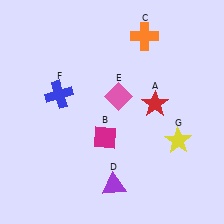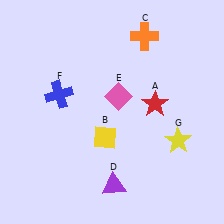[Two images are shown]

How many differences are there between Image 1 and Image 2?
There is 1 difference between the two images.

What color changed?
The diamond (B) changed from magenta in Image 1 to yellow in Image 2.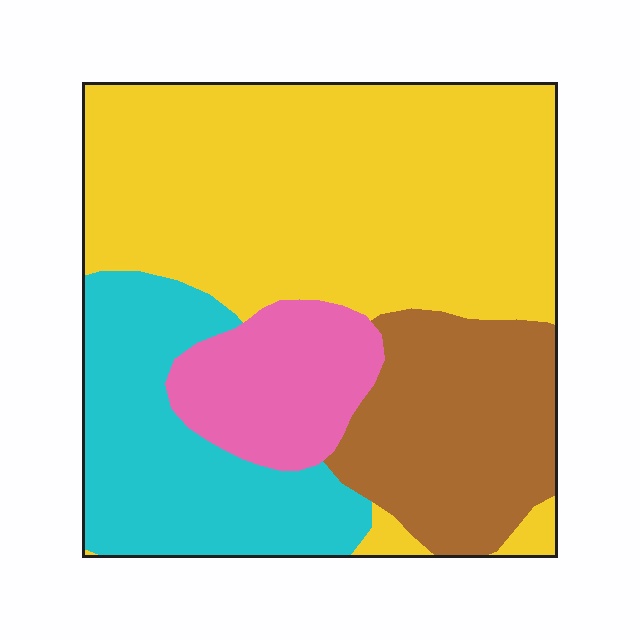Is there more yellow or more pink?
Yellow.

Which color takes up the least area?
Pink, at roughly 10%.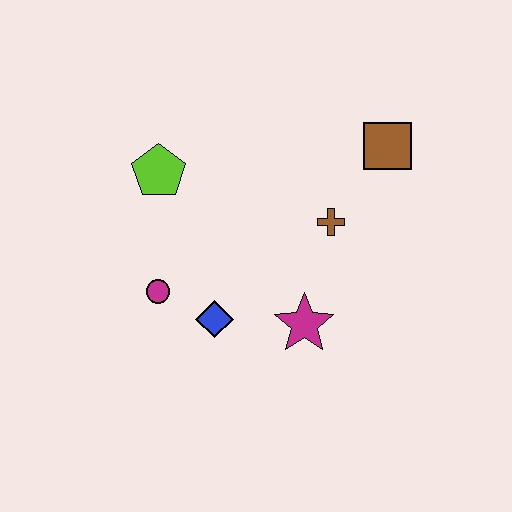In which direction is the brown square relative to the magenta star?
The brown square is above the magenta star.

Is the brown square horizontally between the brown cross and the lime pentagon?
No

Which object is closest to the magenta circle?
The blue diamond is closest to the magenta circle.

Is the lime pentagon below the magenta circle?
No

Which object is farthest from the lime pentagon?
The brown square is farthest from the lime pentagon.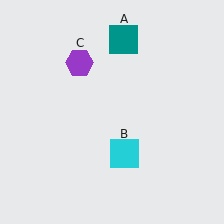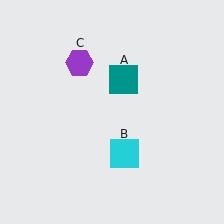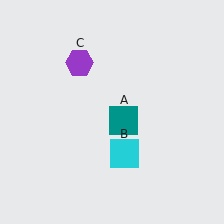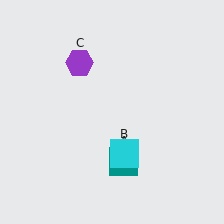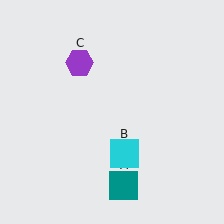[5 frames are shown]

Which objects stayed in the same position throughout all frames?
Cyan square (object B) and purple hexagon (object C) remained stationary.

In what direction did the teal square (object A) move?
The teal square (object A) moved down.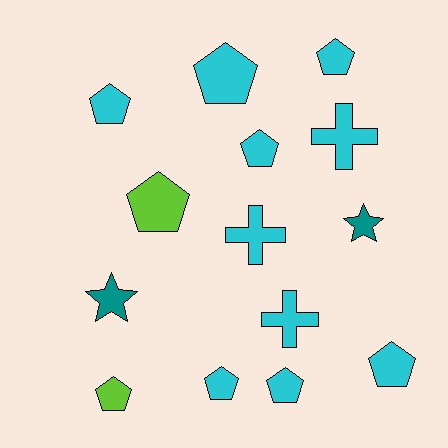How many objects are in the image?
There are 14 objects.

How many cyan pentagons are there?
There are 7 cyan pentagons.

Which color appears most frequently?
Cyan, with 10 objects.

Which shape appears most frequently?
Pentagon, with 9 objects.